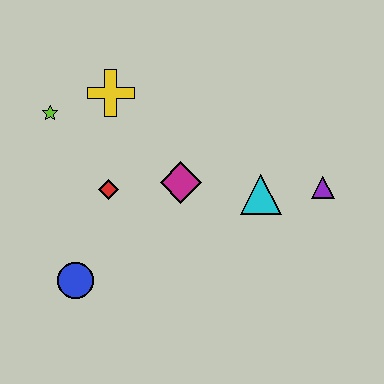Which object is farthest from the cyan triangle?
The lime star is farthest from the cyan triangle.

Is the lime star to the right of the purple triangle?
No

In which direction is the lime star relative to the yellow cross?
The lime star is to the left of the yellow cross.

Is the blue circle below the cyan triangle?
Yes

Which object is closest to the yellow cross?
The lime star is closest to the yellow cross.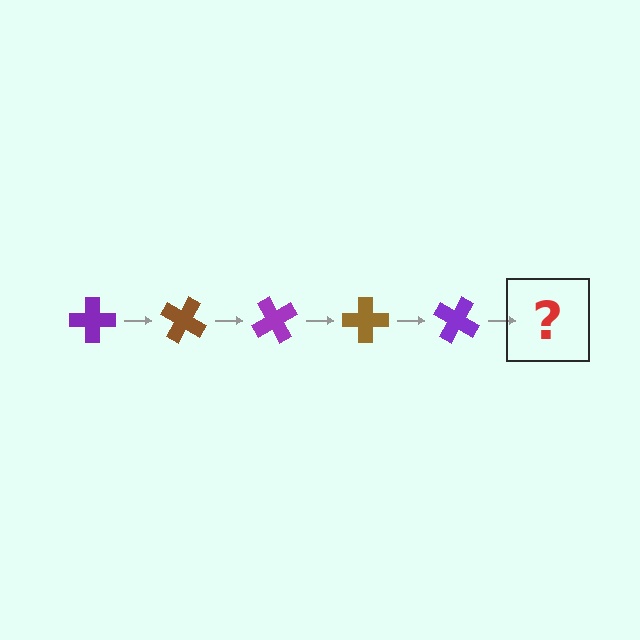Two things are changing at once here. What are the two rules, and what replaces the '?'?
The two rules are that it rotates 30 degrees each step and the color cycles through purple and brown. The '?' should be a brown cross, rotated 150 degrees from the start.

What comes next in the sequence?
The next element should be a brown cross, rotated 150 degrees from the start.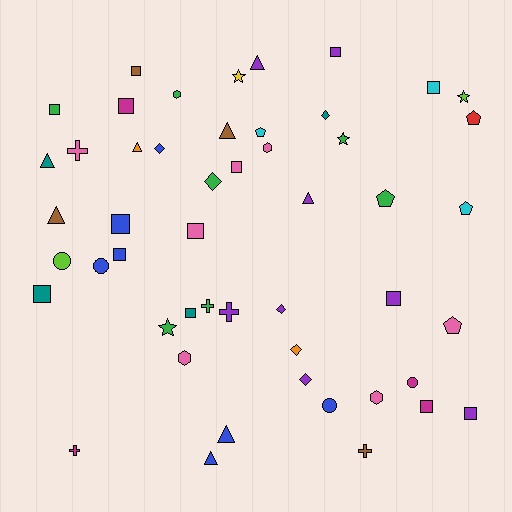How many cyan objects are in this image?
There are 3 cyan objects.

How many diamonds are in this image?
There are 6 diamonds.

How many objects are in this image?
There are 50 objects.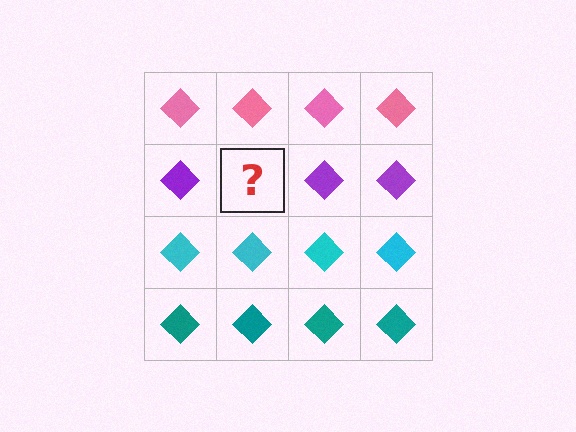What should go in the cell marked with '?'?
The missing cell should contain a purple diamond.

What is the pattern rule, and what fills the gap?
The rule is that each row has a consistent color. The gap should be filled with a purple diamond.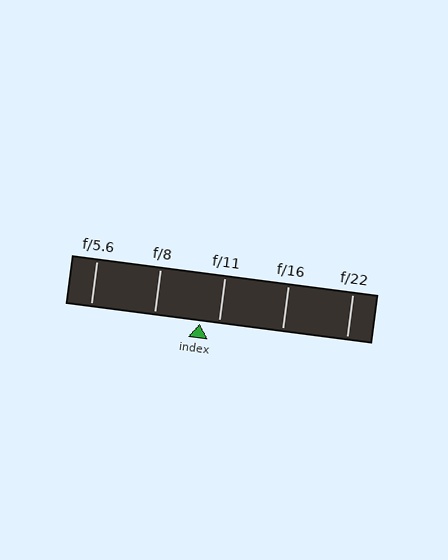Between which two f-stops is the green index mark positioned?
The index mark is between f/8 and f/11.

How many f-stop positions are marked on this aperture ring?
There are 5 f-stop positions marked.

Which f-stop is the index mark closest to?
The index mark is closest to f/11.